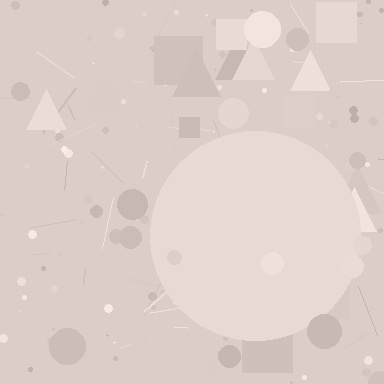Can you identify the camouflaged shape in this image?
The camouflaged shape is a circle.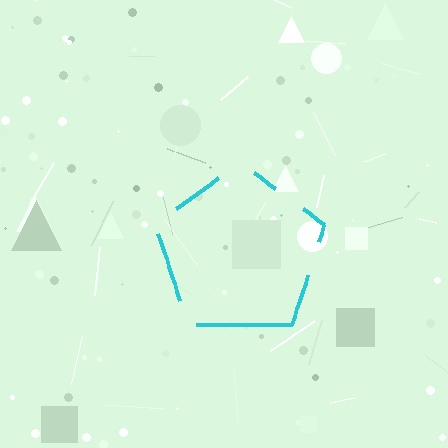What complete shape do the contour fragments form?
The contour fragments form a pentagon.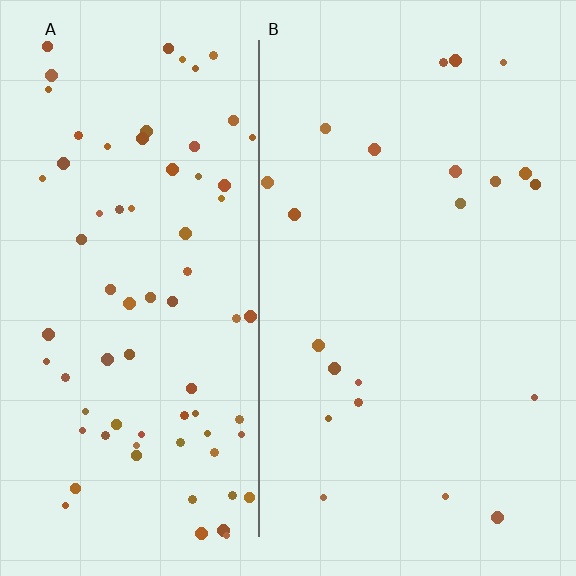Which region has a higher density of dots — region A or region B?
A (the left).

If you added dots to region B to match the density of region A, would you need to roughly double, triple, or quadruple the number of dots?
Approximately quadruple.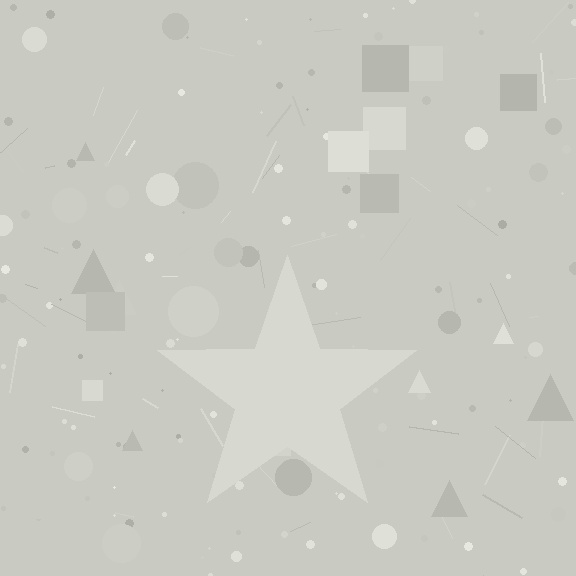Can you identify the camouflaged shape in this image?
The camouflaged shape is a star.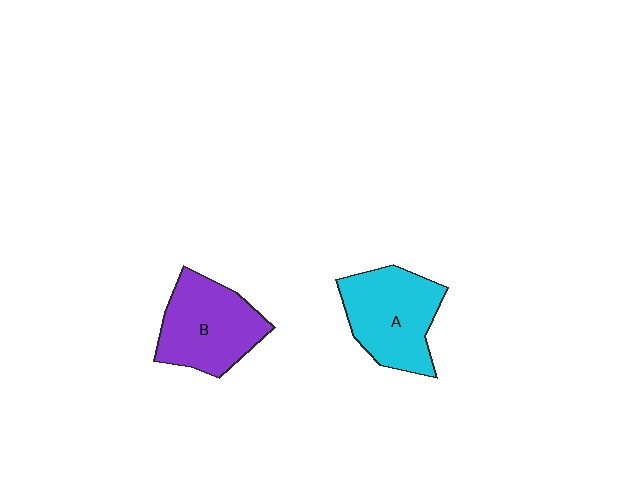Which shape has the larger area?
Shape A (cyan).